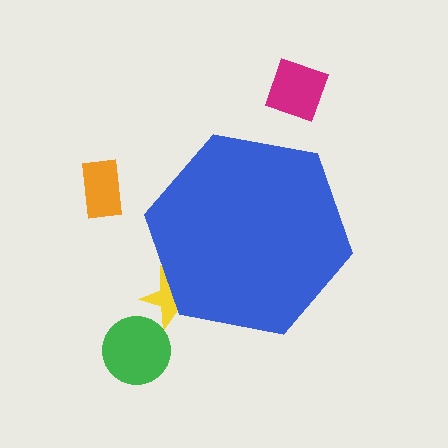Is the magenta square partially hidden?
No, the magenta square is fully visible.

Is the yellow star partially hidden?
Yes, the yellow star is partially hidden behind the blue hexagon.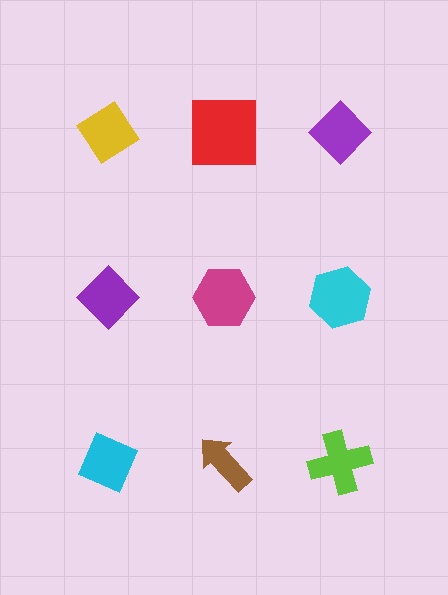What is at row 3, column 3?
A lime cross.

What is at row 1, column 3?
A purple diamond.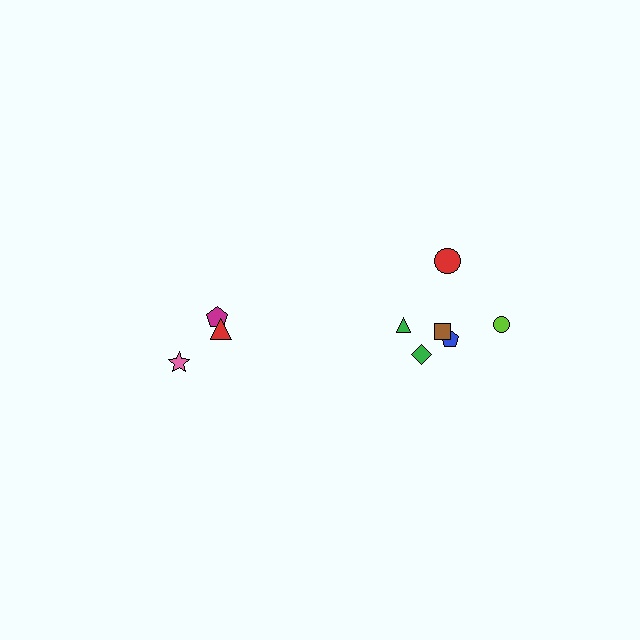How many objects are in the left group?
There are 3 objects.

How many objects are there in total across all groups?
There are 9 objects.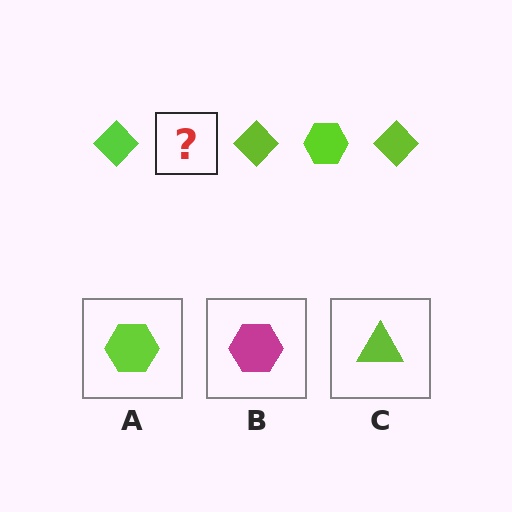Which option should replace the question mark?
Option A.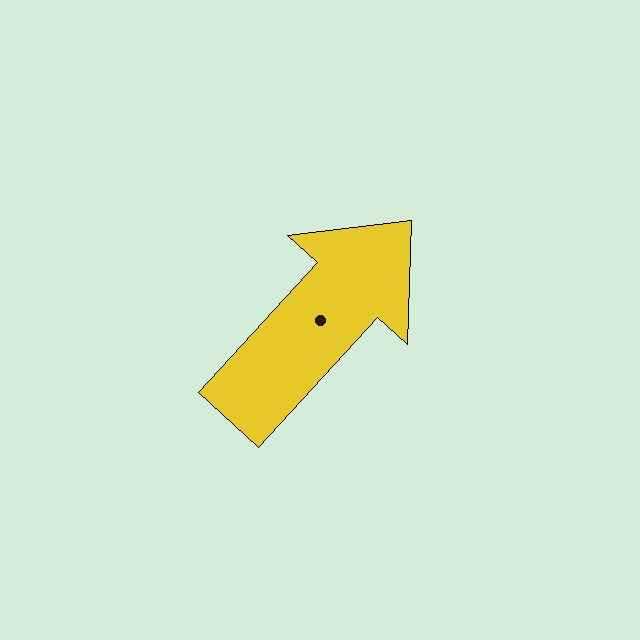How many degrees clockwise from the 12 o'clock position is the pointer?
Approximately 42 degrees.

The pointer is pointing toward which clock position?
Roughly 1 o'clock.